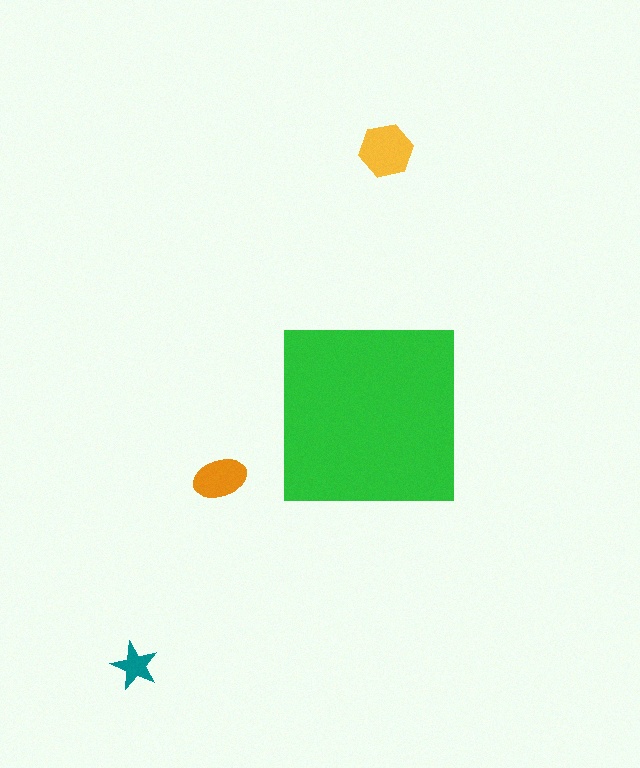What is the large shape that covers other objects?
A green square.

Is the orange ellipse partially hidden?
No, the orange ellipse is fully visible.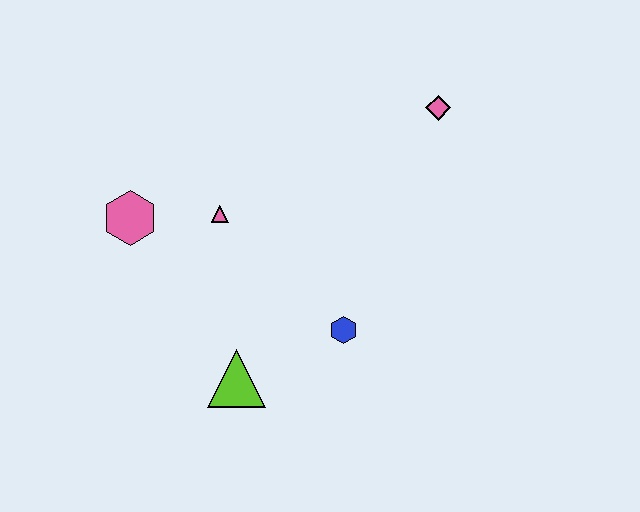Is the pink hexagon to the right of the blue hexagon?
No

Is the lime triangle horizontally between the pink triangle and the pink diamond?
Yes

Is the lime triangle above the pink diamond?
No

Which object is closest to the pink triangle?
The pink hexagon is closest to the pink triangle.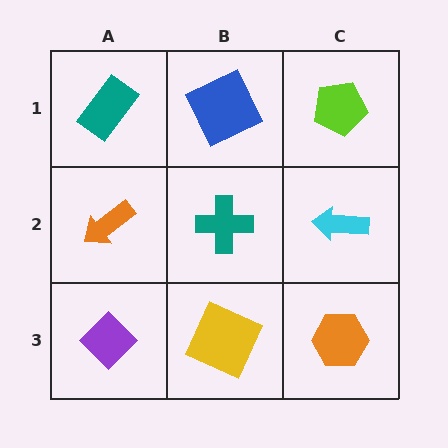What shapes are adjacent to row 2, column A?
A teal rectangle (row 1, column A), a purple diamond (row 3, column A), a teal cross (row 2, column B).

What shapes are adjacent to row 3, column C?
A cyan arrow (row 2, column C), a yellow square (row 3, column B).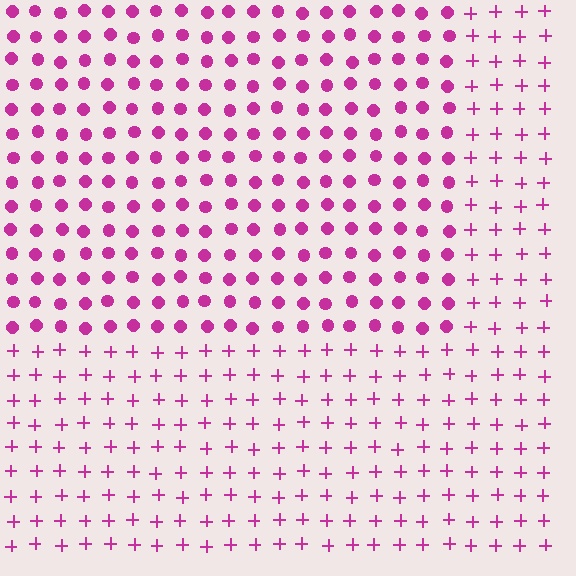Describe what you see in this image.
The image is filled with small magenta elements arranged in a uniform grid. A rectangle-shaped region contains circles, while the surrounding area contains plus signs. The boundary is defined purely by the change in element shape.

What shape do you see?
I see a rectangle.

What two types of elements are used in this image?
The image uses circles inside the rectangle region and plus signs outside it.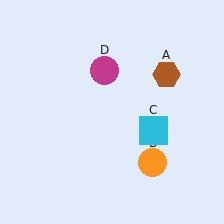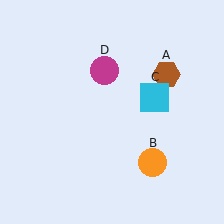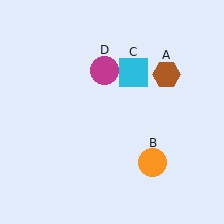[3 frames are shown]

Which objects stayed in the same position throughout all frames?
Brown hexagon (object A) and orange circle (object B) and magenta circle (object D) remained stationary.